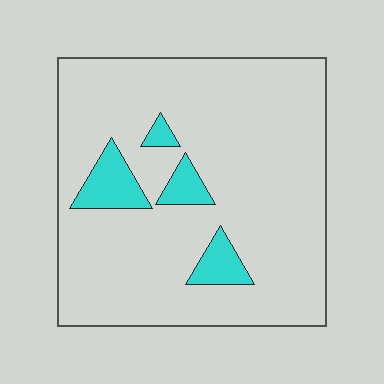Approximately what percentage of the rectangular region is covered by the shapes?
Approximately 10%.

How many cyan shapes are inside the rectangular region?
4.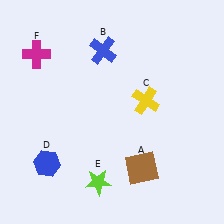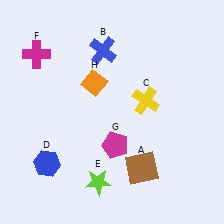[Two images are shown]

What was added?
A magenta pentagon (G), an orange diamond (H) were added in Image 2.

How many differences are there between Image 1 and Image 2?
There are 2 differences between the two images.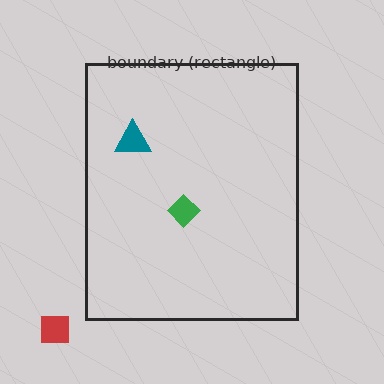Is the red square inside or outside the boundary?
Outside.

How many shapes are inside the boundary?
2 inside, 1 outside.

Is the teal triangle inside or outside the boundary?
Inside.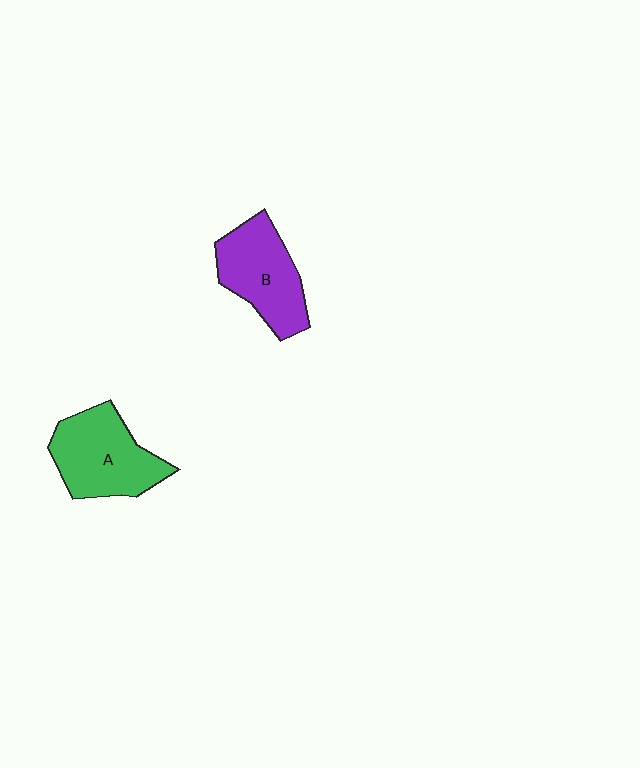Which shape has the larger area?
Shape A (green).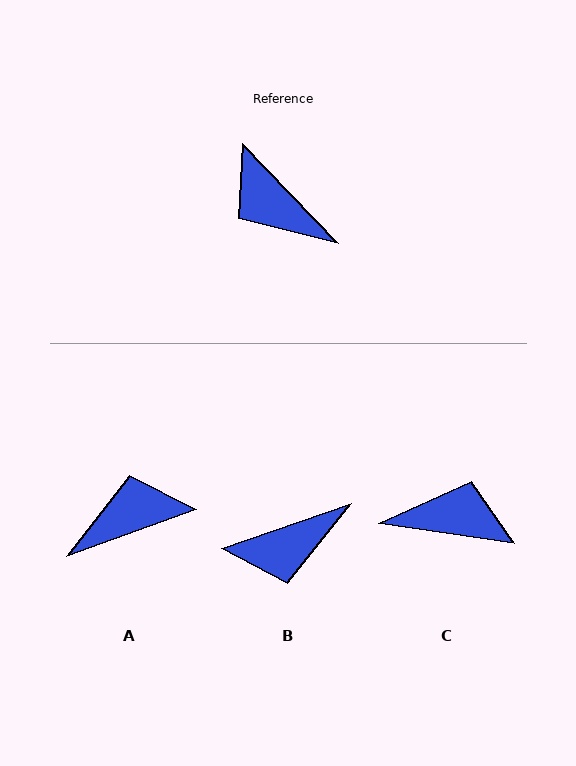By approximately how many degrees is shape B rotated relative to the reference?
Approximately 65 degrees counter-clockwise.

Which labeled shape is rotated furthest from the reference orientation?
C, about 142 degrees away.